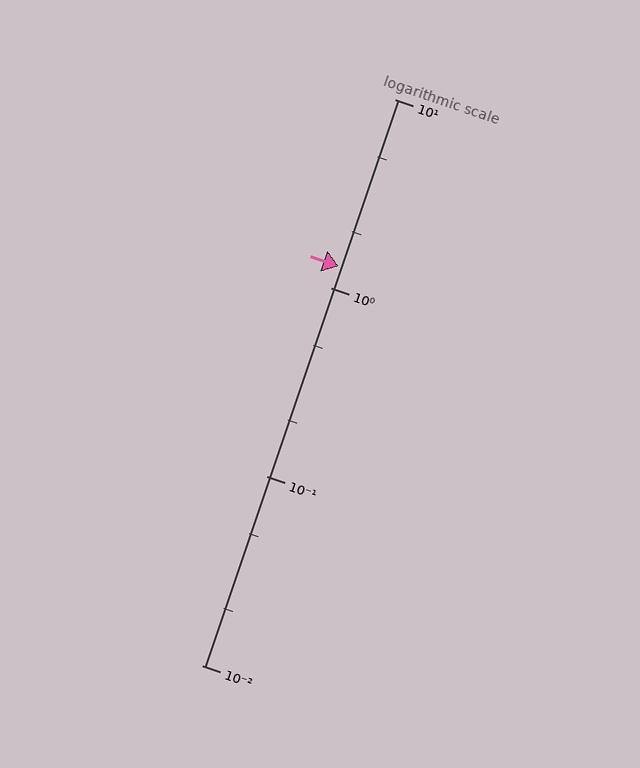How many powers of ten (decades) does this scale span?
The scale spans 3 decades, from 0.01 to 10.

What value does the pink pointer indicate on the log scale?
The pointer indicates approximately 1.3.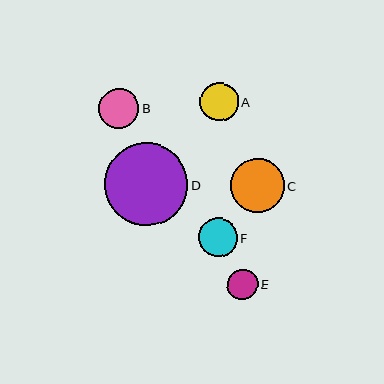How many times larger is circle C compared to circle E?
Circle C is approximately 1.8 times the size of circle E.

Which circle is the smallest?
Circle E is the smallest with a size of approximately 30 pixels.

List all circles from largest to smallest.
From largest to smallest: D, C, B, F, A, E.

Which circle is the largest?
Circle D is the largest with a size of approximately 83 pixels.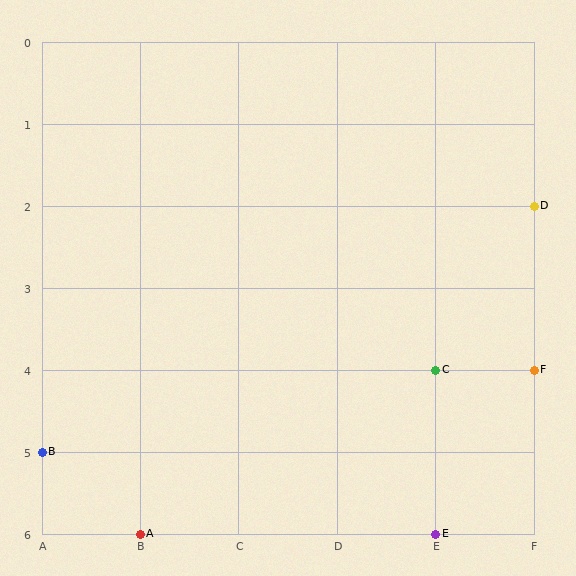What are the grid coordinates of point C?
Point C is at grid coordinates (E, 4).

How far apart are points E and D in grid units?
Points E and D are 1 column and 4 rows apart (about 4.1 grid units diagonally).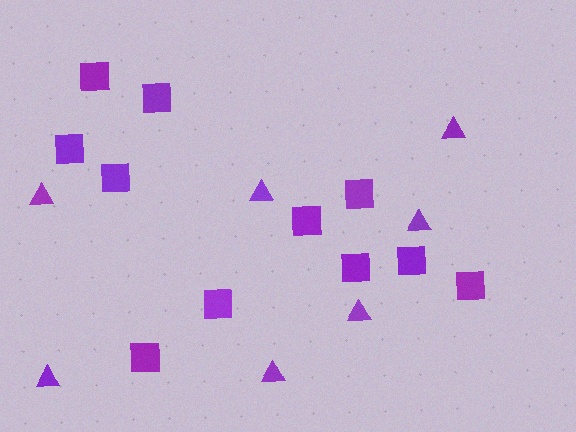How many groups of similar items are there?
There are 2 groups: one group of triangles (7) and one group of squares (11).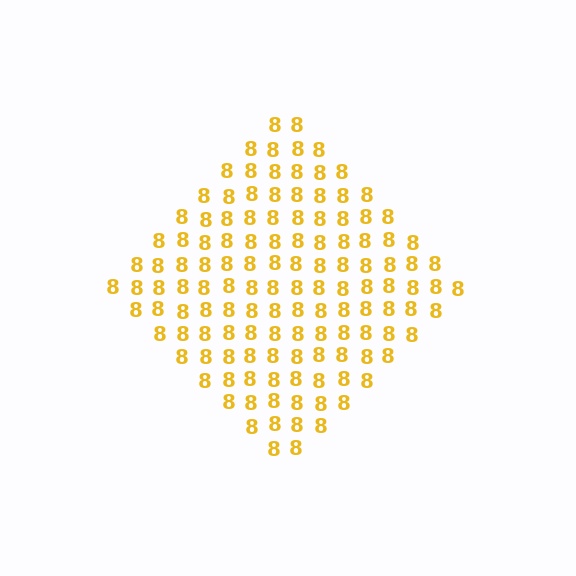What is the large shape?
The large shape is a diamond.